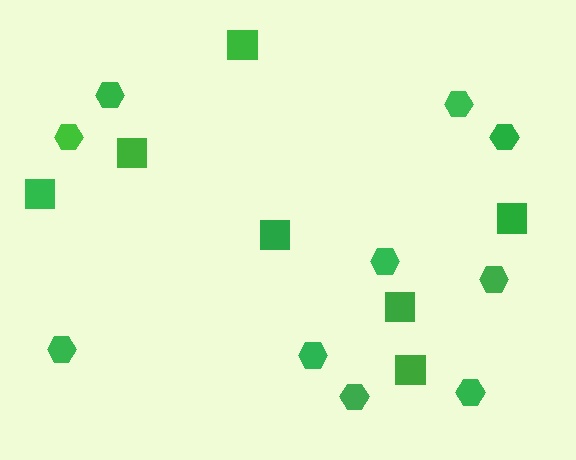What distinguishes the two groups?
There are 2 groups: one group of hexagons (10) and one group of squares (7).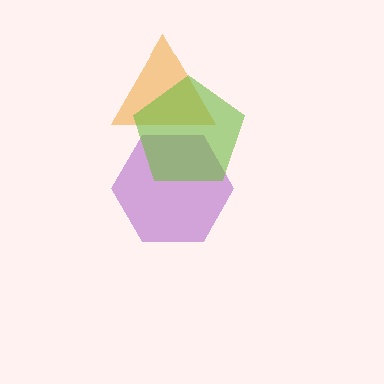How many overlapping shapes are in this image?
There are 3 overlapping shapes in the image.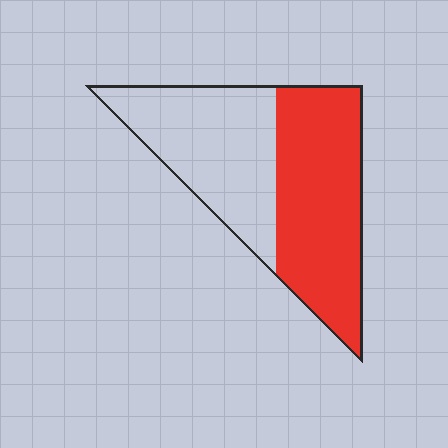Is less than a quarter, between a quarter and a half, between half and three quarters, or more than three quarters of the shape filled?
Between half and three quarters.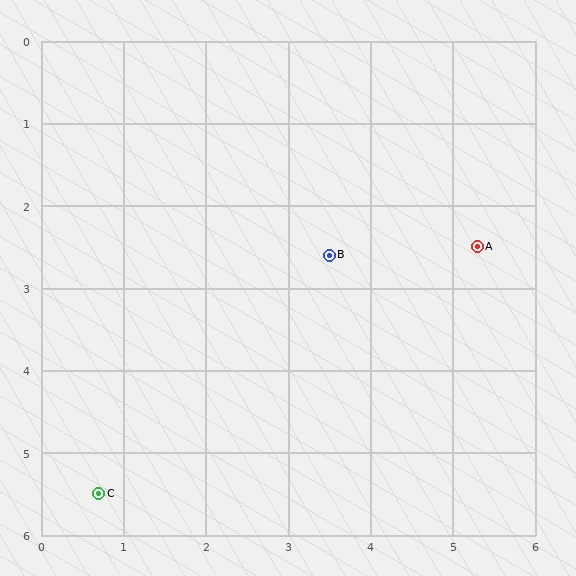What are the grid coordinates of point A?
Point A is at approximately (5.3, 2.5).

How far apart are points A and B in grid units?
Points A and B are about 1.8 grid units apart.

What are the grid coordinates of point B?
Point B is at approximately (3.5, 2.6).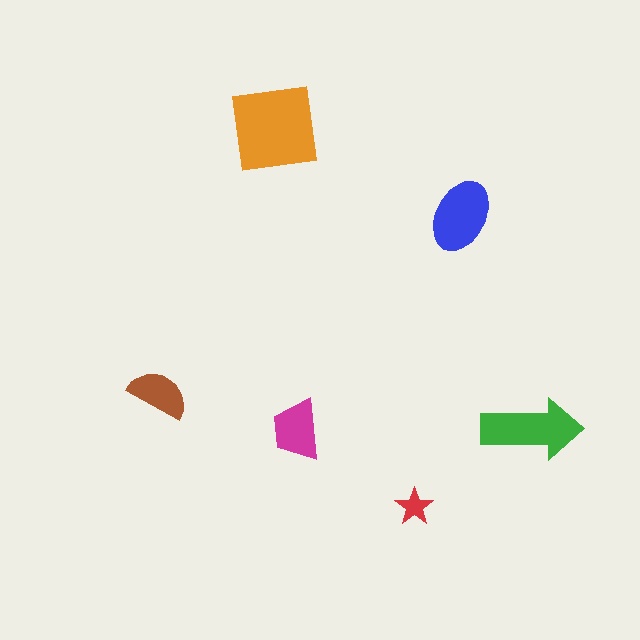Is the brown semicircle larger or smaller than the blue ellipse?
Smaller.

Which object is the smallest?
The red star.